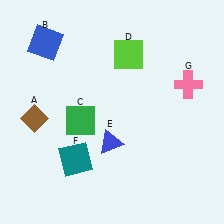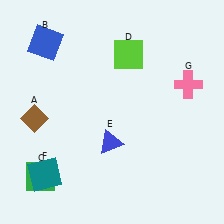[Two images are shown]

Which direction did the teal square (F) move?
The teal square (F) moved left.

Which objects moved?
The objects that moved are: the green square (C), the teal square (F).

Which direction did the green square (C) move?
The green square (C) moved down.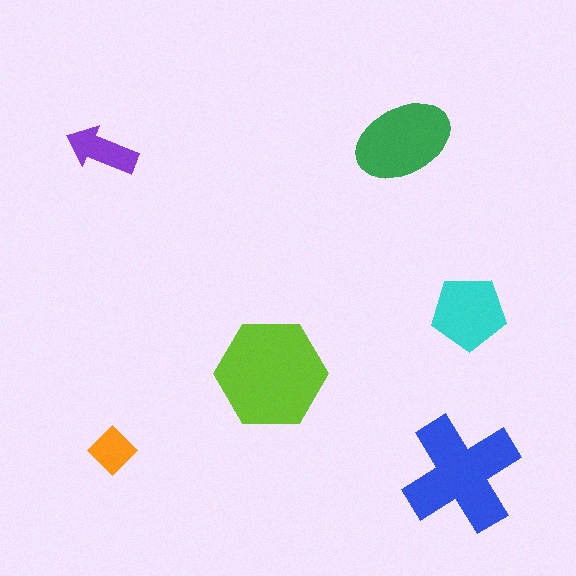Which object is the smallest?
The orange diamond.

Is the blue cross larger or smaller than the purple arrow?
Larger.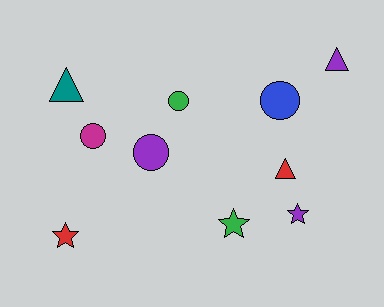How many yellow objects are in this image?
There are no yellow objects.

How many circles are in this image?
There are 4 circles.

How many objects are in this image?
There are 10 objects.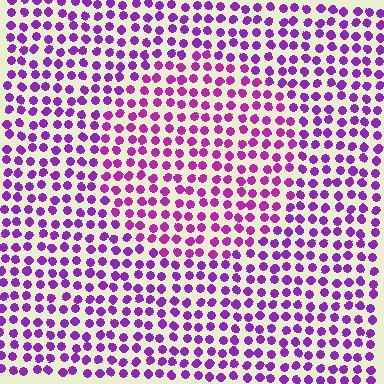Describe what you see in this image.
The image is filled with small purple elements in a uniform arrangement. A circle-shaped region is visible where the elements are tinted to a slightly different hue, forming a subtle color boundary.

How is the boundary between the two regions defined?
The boundary is defined purely by a slight shift in hue (about 23 degrees). Spacing, size, and orientation are identical on both sides.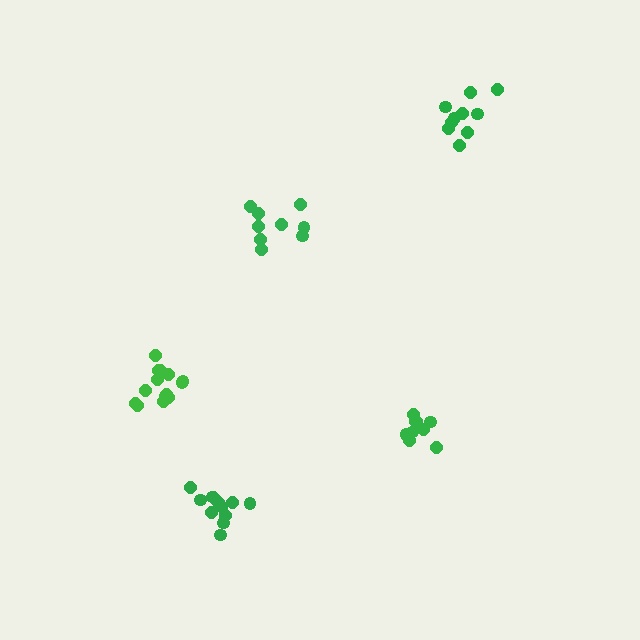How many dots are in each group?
Group 1: 9 dots, Group 2: 9 dots, Group 3: 12 dots, Group 4: 14 dots, Group 5: 10 dots (54 total).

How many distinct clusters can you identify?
There are 5 distinct clusters.